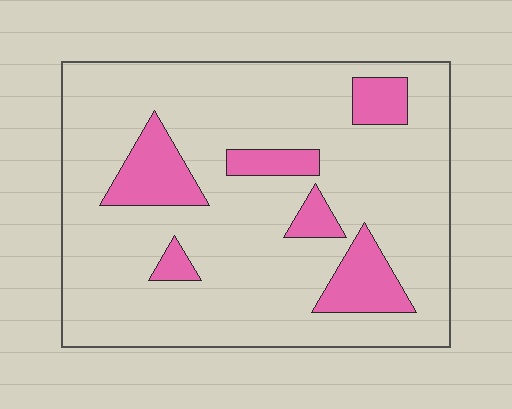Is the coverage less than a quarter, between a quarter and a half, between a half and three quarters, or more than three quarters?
Less than a quarter.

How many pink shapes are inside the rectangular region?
6.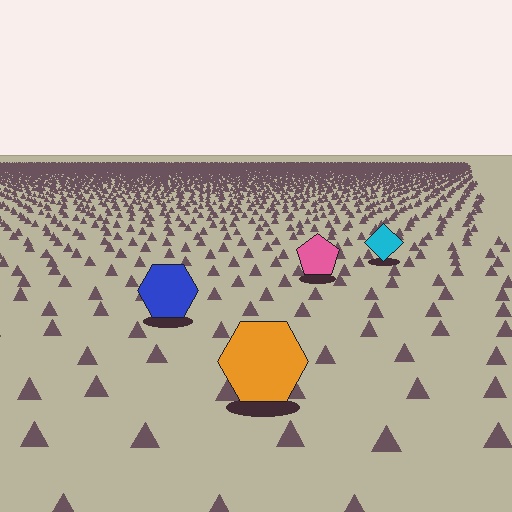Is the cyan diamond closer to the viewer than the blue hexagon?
No. The blue hexagon is closer — you can tell from the texture gradient: the ground texture is coarser near it.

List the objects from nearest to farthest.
From nearest to farthest: the orange hexagon, the blue hexagon, the pink pentagon, the cyan diamond.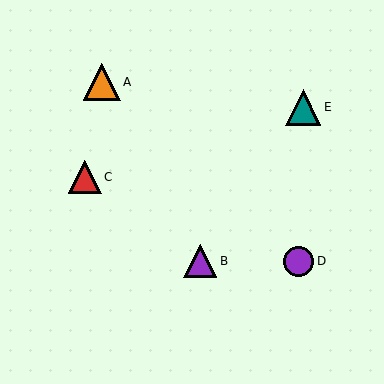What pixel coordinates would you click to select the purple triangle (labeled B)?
Click at (200, 261) to select the purple triangle B.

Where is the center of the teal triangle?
The center of the teal triangle is at (303, 107).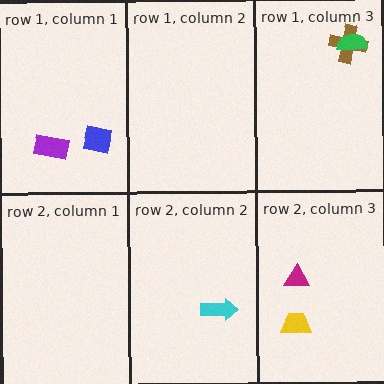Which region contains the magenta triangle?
The row 2, column 3 region.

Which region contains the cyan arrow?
The row 2, column 2 region.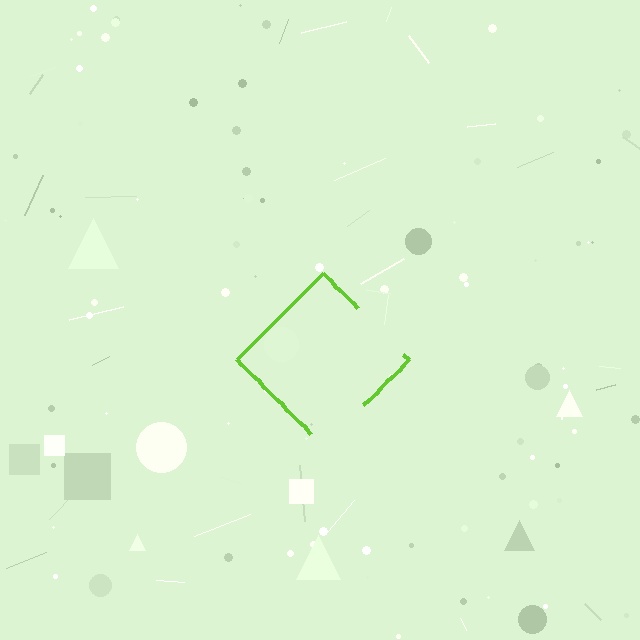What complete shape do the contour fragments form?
The contour fragments form a diamond.